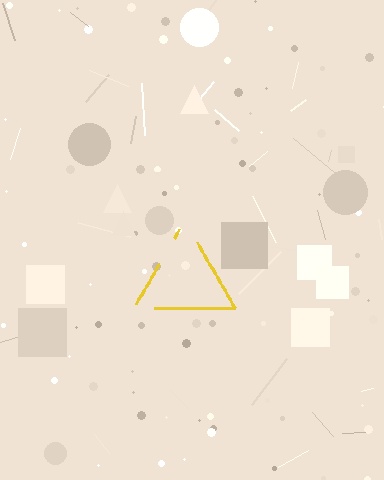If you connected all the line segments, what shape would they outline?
They would outline a triangle.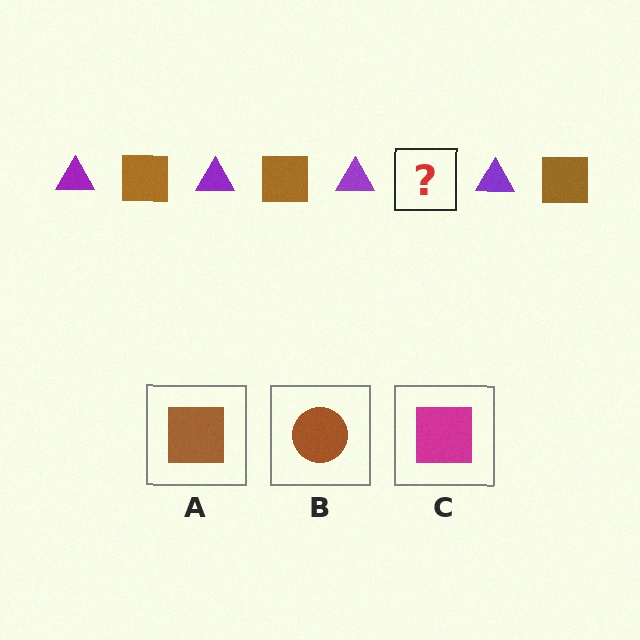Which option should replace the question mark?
Option A.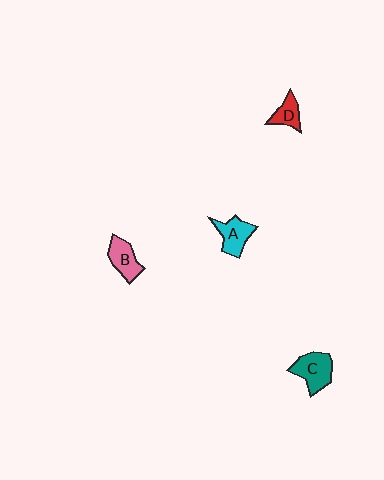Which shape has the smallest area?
Shape D (red).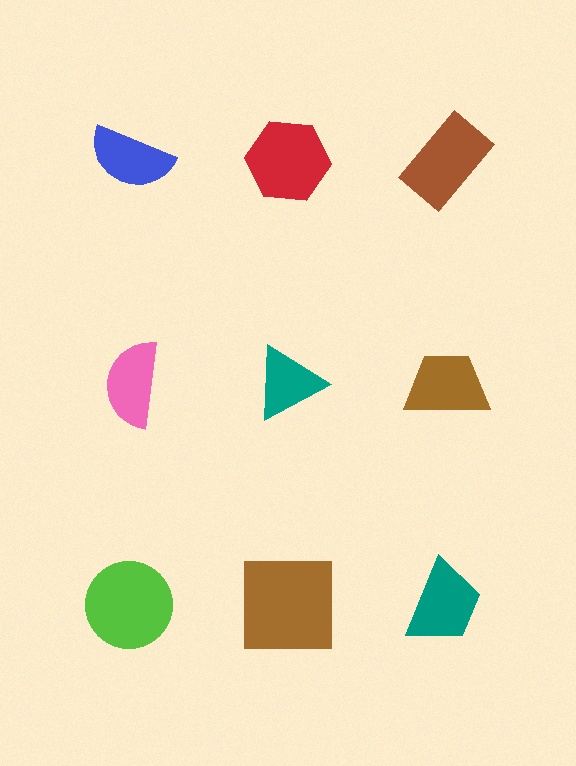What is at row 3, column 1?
A lime circle.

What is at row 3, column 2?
A brown square.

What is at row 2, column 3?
A brown trapezoid.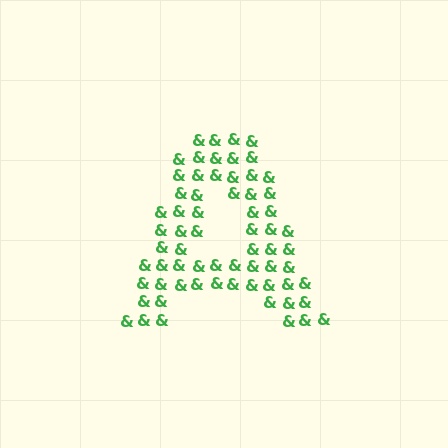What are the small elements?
The small elements are ampersands.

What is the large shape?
The large shape is the letter A.